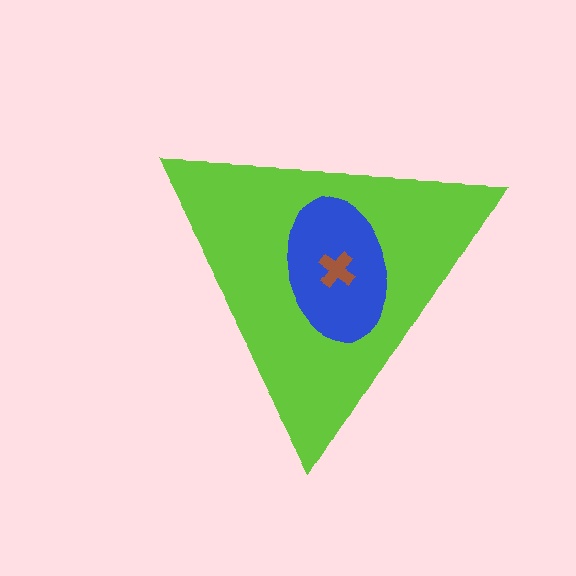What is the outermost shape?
The lime triangle.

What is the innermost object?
The brown cross.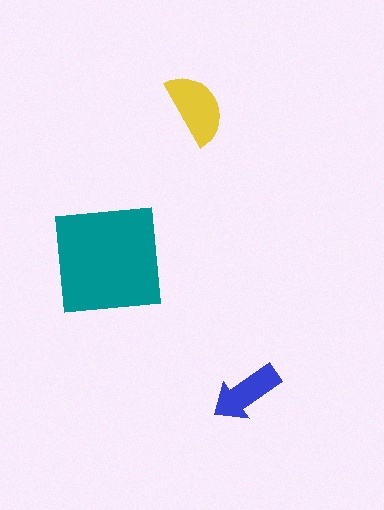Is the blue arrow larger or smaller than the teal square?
Smaller.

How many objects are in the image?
There are 3 objects in the image.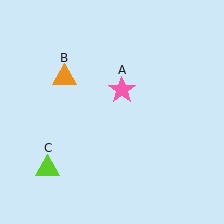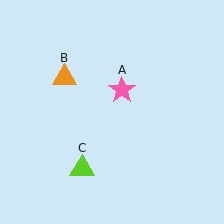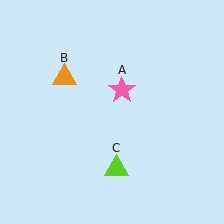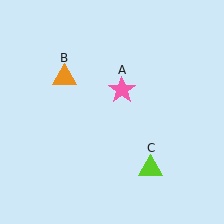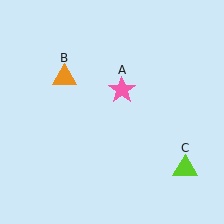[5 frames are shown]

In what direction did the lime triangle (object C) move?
The lime triangle (object C) moved right.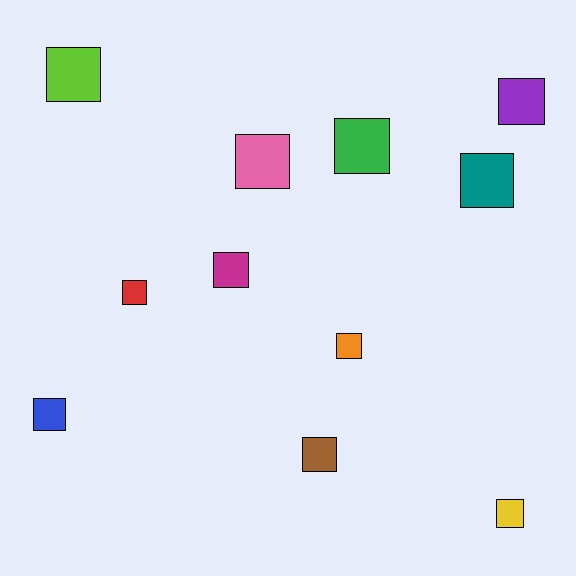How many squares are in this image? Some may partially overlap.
There are 11 squares.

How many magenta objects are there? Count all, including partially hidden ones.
There is 1 magenta object.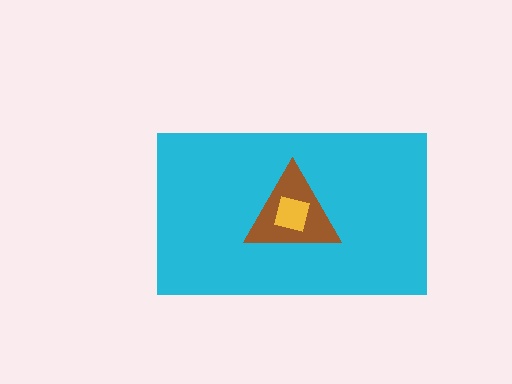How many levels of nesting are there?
3.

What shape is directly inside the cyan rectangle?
The brown triangle.